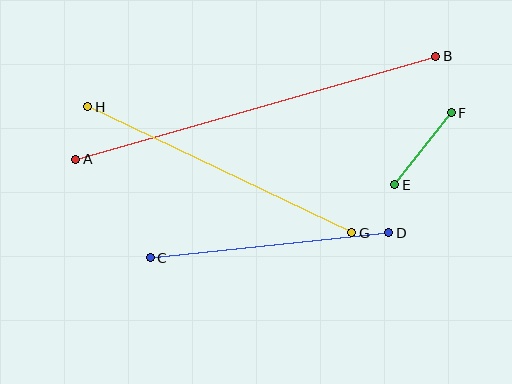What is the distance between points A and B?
The distance is approximately 375 pixels.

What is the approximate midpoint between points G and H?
The midpoint is at approximately (220, 170) pixels.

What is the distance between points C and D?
The distance is approximately 240 pixels.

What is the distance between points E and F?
The distance is approximately 91 pixels.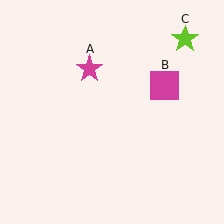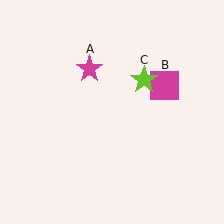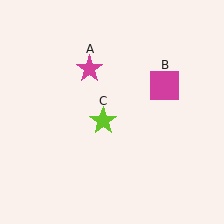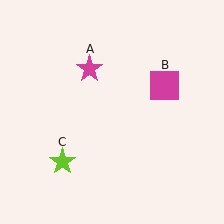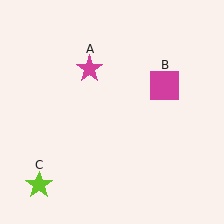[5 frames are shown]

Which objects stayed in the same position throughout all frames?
Magenta star (object A) and magenta square (object B) remained stationary.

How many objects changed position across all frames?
1 object changed position: lime star (object C).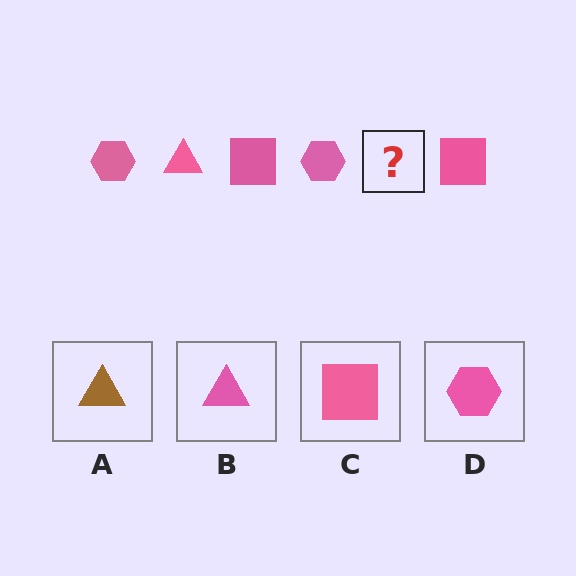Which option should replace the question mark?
Option B.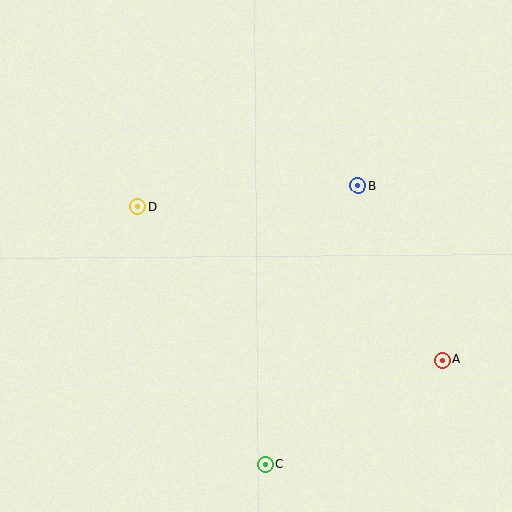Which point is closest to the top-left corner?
Point D is closest to the top-left corner.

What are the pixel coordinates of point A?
Point A is at (442, 360).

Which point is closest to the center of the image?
Point B at (358, 186) is closest to the center.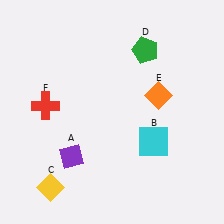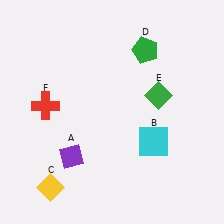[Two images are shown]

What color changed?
The diamond (E) changed from orange in Image 1 to green in Image 2.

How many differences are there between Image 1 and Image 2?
There is 1 difference between the two images.